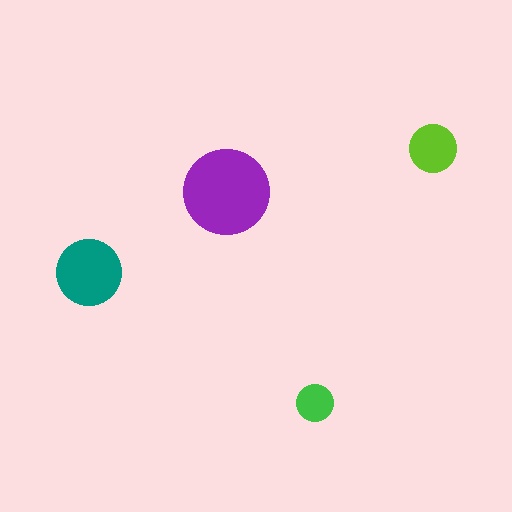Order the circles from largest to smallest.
the purple one, the teal one, the lime one, the green one.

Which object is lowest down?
The green circle is bottommost.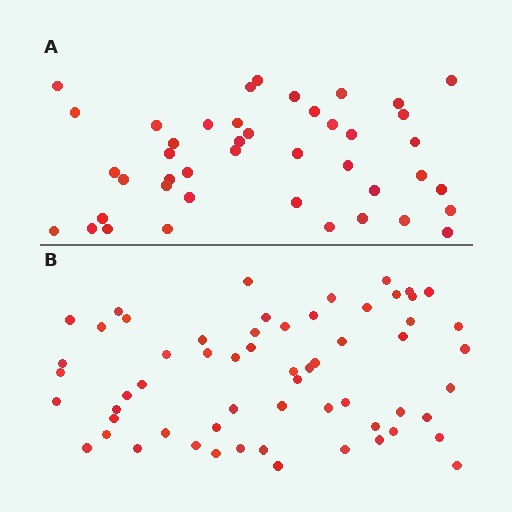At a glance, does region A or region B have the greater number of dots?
Region B (the bottom region) has more dots.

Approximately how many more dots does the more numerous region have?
Region B has approximately 15 more dots than region A.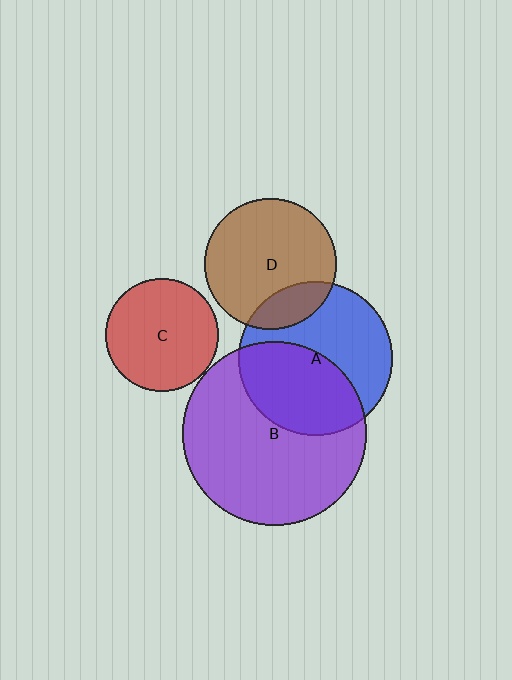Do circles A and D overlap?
Yes.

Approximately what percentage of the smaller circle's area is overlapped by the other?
Approximately 20%.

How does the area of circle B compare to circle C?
Approximately 2.6 times.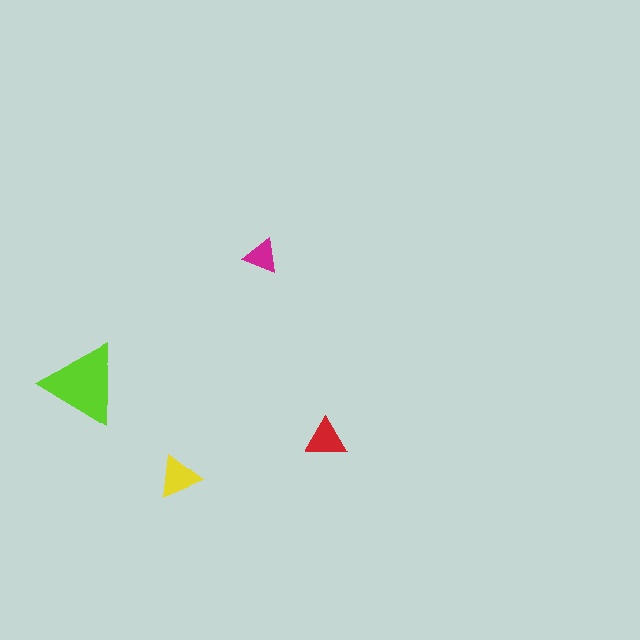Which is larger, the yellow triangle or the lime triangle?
The lime one.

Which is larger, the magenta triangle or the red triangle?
The red one.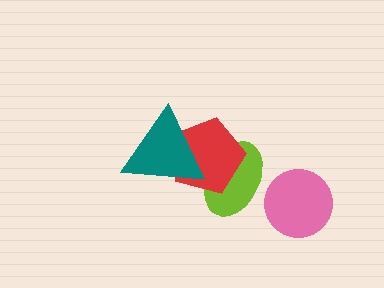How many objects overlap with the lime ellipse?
2 objects overlap with the lime ellipse.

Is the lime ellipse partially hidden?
Yes, it is partially covered by another shape.